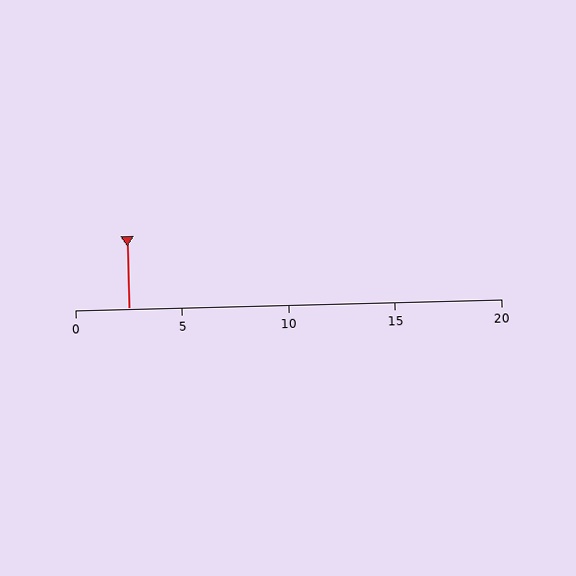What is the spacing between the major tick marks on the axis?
The major ticks are spaced 5 apart.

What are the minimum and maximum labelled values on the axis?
The axis runs from 0 to 20.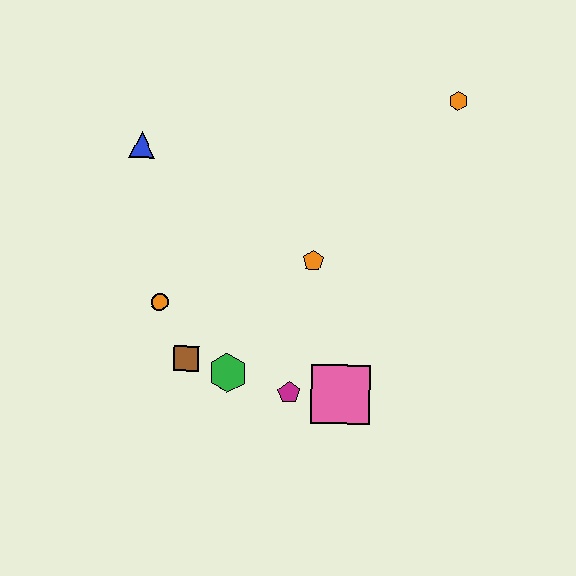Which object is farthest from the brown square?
The orange hexagon is farthest from the brown square.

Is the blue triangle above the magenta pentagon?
Yes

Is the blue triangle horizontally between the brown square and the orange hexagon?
No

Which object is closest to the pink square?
The magenta pentagon is closest to the pink square.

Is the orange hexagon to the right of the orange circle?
Yes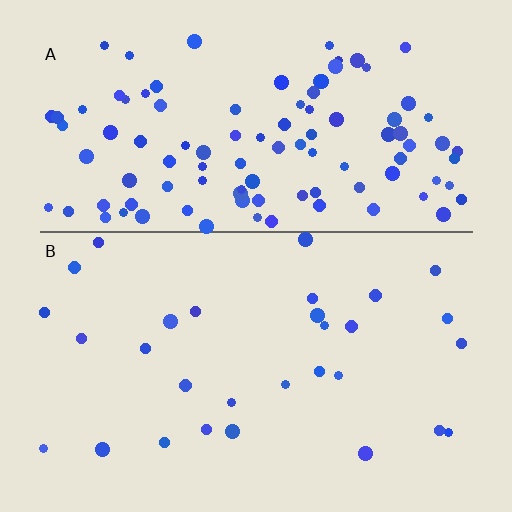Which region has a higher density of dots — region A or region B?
A (the top).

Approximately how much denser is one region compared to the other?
Approximately 3.6× — region A over region B.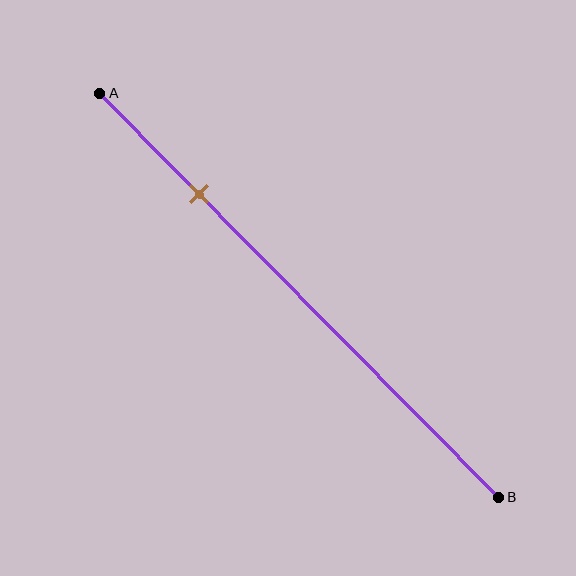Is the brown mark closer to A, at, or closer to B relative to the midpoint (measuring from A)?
The brown mark is closer to point A than the midpoint of segment AB.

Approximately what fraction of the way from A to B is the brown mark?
The brown mark is approximately 25% of the way from A to B.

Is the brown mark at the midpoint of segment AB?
No, the mark is at about 25% from A, not at the 50% midpoint.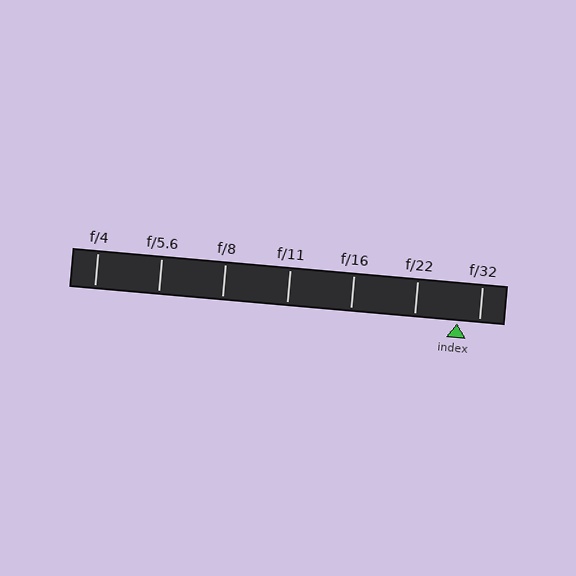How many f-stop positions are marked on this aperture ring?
There are 7 f-stop positions marked.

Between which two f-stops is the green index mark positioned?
The index mark is between f/22 and f/32.